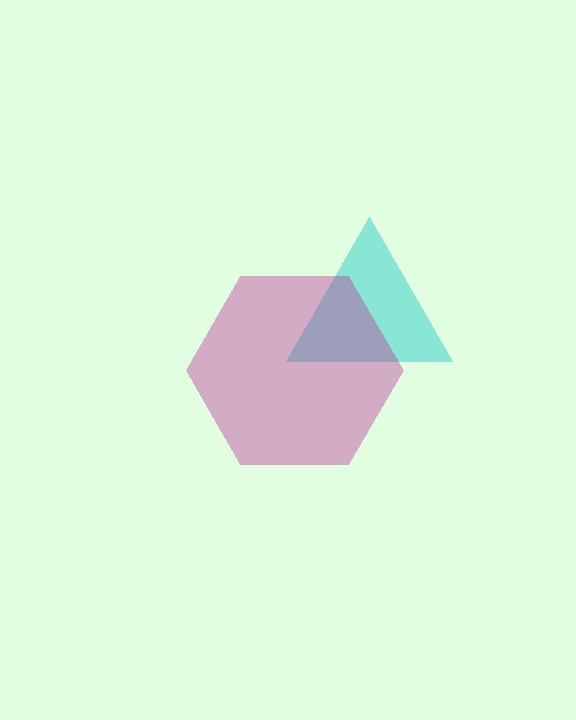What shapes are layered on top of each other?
The layered shapes are: a cyan triangle, a magenta hexagon.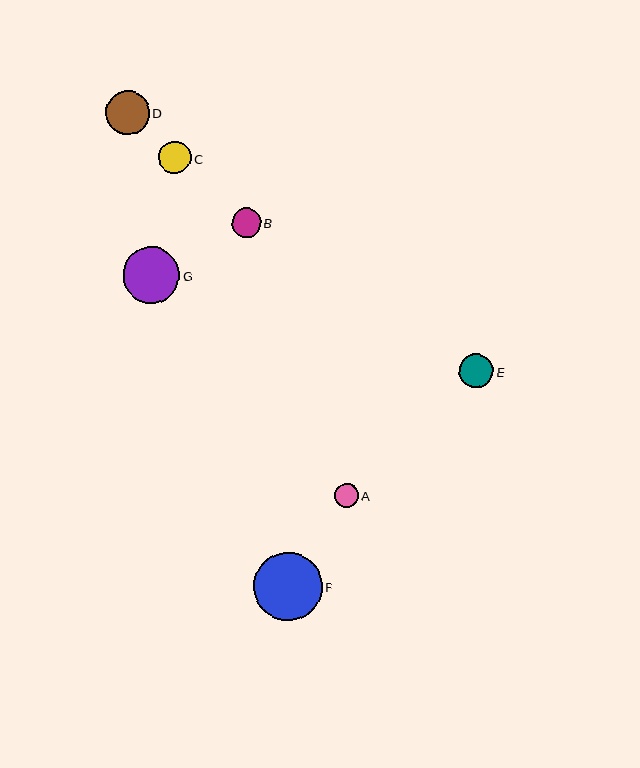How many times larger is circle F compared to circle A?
Circle F is approximately 2.8 times the size of circle A.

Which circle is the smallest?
Circle A is the smallest with a size of approximately 24 pixels.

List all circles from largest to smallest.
From largest to smallest: F, G, D, E, C, B, A.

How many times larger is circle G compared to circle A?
Circle G is approximately 2.3 times the size of circle A.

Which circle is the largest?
Circle F is the largest with a size of approximately 68 pixels.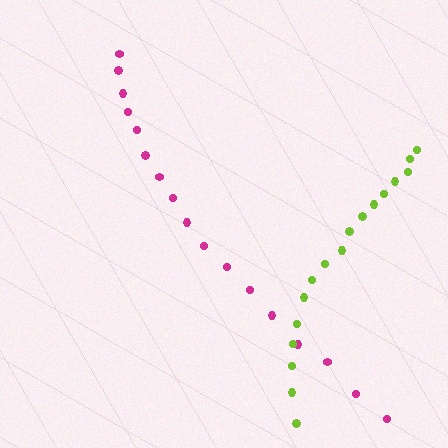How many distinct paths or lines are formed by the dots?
There are 2 distinct paths.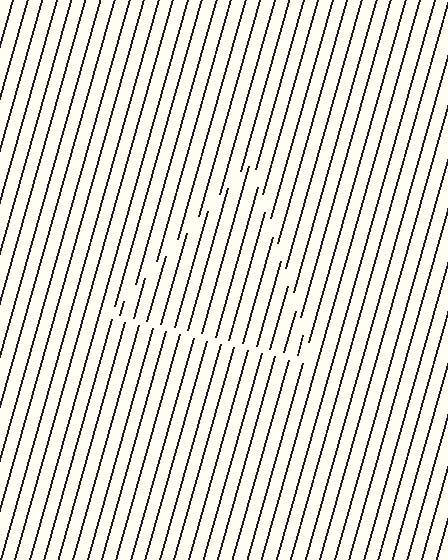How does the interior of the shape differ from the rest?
The interior of the shape contains the same grating, shifted by half a period — the contour is defined by the phase discontinuity where line-ends from the inner and outer gratings abut.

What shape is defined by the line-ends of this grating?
An illusory triangle. The interior of the shape contains the same grating, shifted by half a period — the contour is defined by the phase discontinuity where line-ends from the inner and outer gratings abut.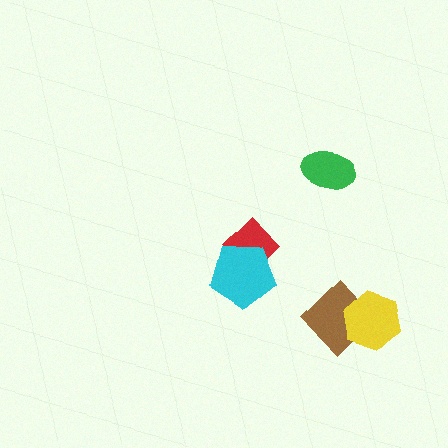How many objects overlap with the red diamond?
1 object overlaps with the red diamond.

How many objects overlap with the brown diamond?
1 object overlaps with the brown diamond.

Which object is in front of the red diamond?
The cyan pentagon is in front of the red diamond.